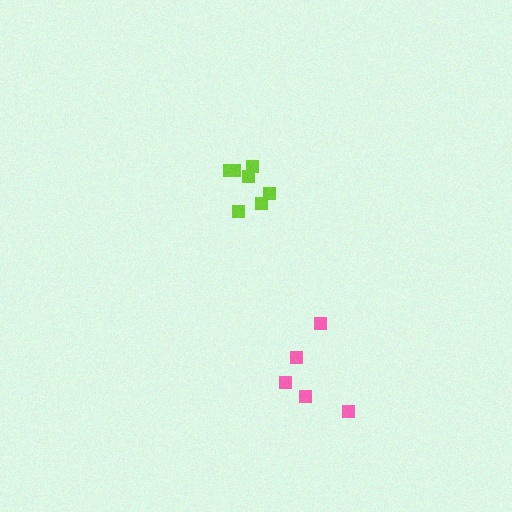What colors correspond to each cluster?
The clusters are colored: pink, lime.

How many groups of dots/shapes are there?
There are 2 groups.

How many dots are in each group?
Group 1: 5 dots, Group 2: 7 dots (12 total).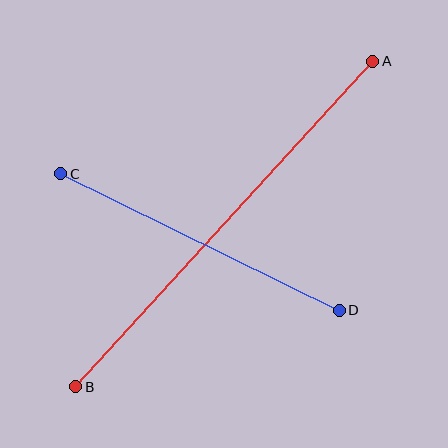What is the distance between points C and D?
The distance is approximately 310 pixels.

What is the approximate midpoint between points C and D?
The midpoint is at approximately (200, 242) pixels.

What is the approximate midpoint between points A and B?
The midpoint is at approximately (224, 224) pixels.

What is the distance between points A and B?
The distance is approximately 441 pixels.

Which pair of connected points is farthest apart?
Points A and B are farthest apart.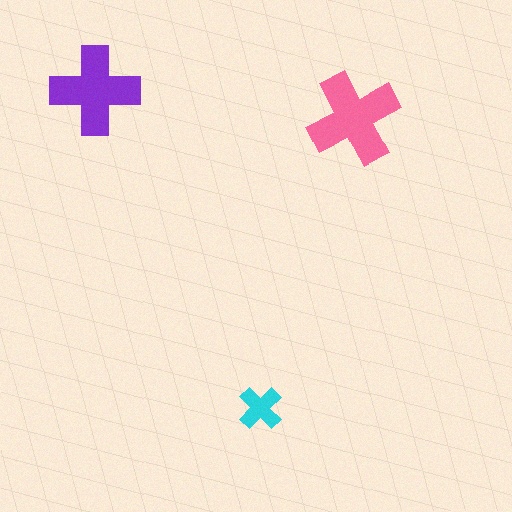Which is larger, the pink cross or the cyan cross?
The pink one.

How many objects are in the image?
There are 3 objects in the image.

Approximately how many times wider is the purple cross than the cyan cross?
About 2 times wider.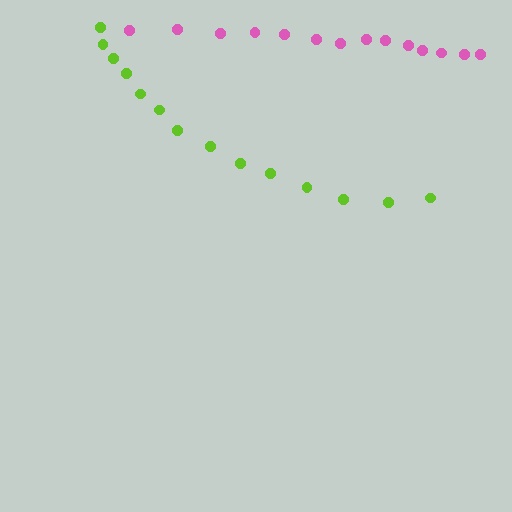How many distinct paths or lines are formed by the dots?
There are 2 distinct paths.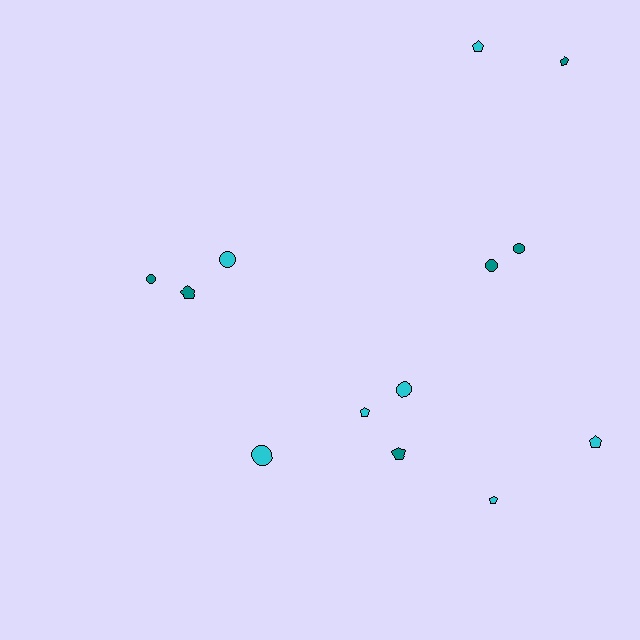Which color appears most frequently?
Cyan, with 7 objects.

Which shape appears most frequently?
Pentagon, with 7 objects.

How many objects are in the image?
There are 13 objects.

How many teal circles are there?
There are 3 teal circles.